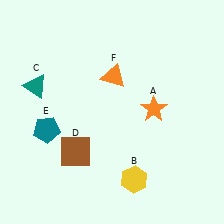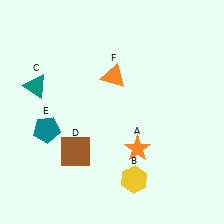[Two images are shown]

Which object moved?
The orange star (A) moved down.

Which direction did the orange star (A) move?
The orange star (A) moved down.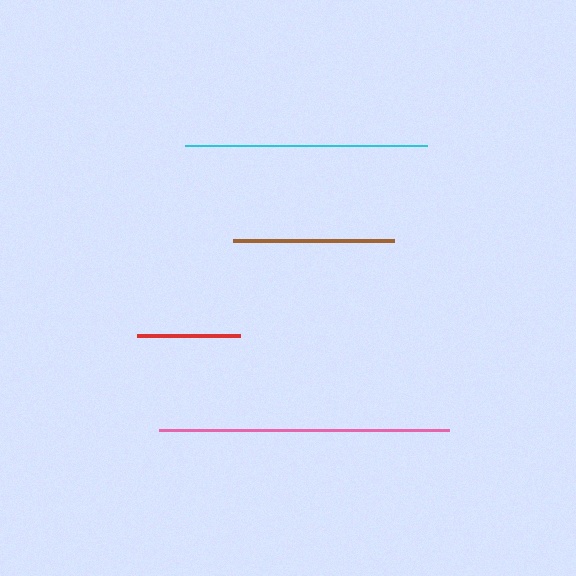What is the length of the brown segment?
The brown segment is approximately 161 pixels long.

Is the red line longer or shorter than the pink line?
The pink line is longer than the red line.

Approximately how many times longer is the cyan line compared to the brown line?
The cyan line is approximately 1.5 times the length of the brown line.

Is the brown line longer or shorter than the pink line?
The pink line is longer than the brown line.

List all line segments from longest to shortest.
From longest to shortest: pink, cyan, brown, red.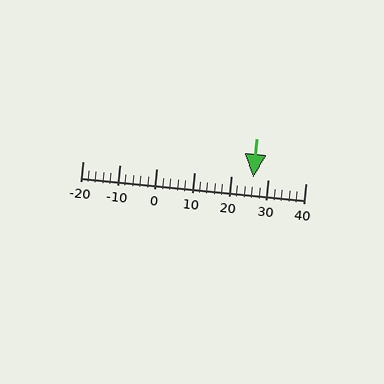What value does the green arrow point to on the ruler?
The green arrow points to approximately 26.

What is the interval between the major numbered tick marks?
The major tick marks are spaced 10 units apart.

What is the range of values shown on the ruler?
The ruler shows values from -20 to 40.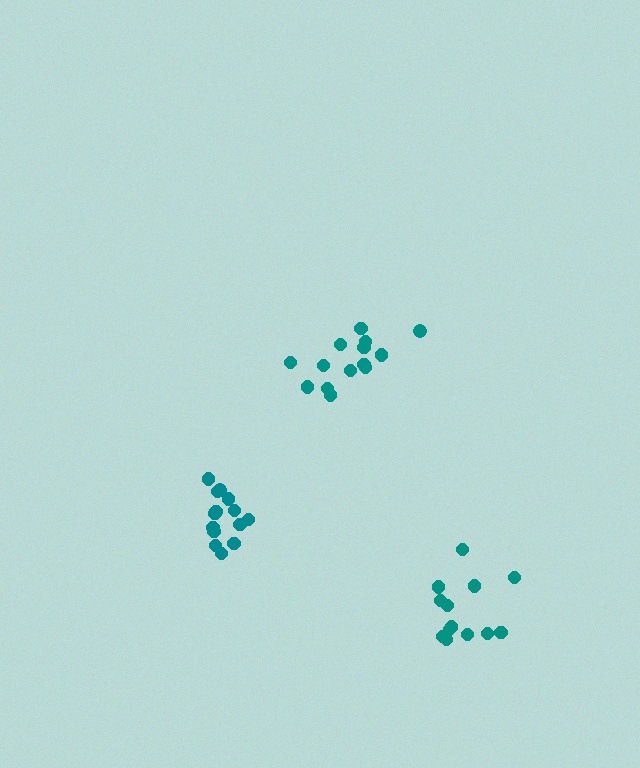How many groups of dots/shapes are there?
There are 3 groups.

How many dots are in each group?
Group 1: 15 dots, Group 2: 14 dots, Group 3: 13 dots (42 total).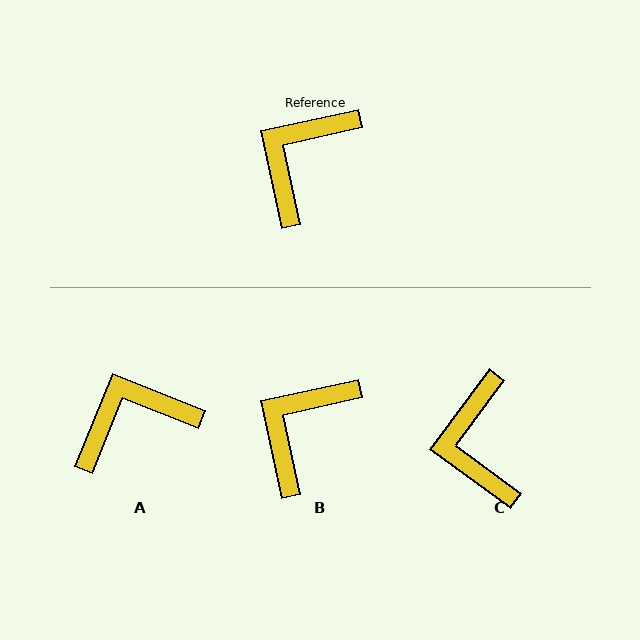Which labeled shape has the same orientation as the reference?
B.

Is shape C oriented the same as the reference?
No, it is off by about 41 degrees.